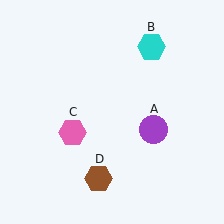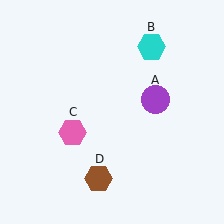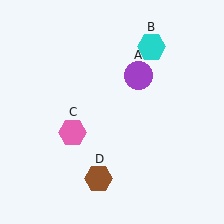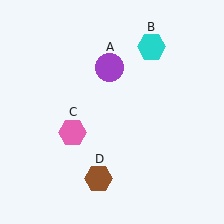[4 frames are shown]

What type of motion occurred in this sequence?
The purple circle (object A) rotated counterclockwise around the center of the scene.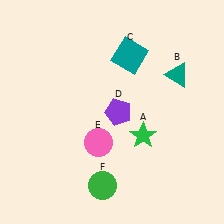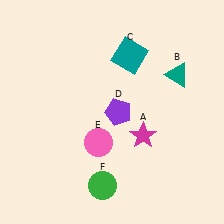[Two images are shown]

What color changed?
The star (A) changed from green in Image 1 to magenta in Image 2.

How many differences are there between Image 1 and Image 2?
There is 1 difference between the two images.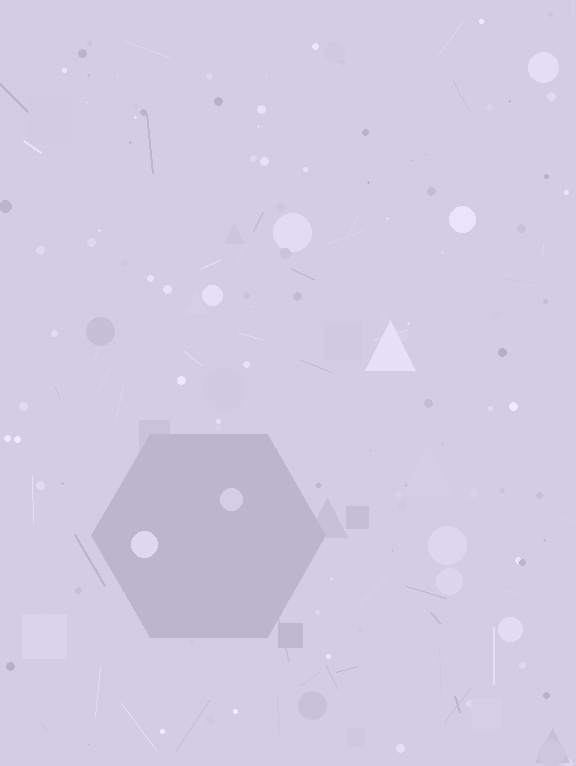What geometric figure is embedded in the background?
A hexagon is embedded in the background.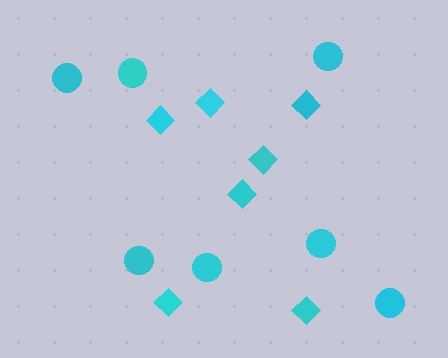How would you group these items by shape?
There are 2 groups: one group of circles (7) and one group of diamonds (7).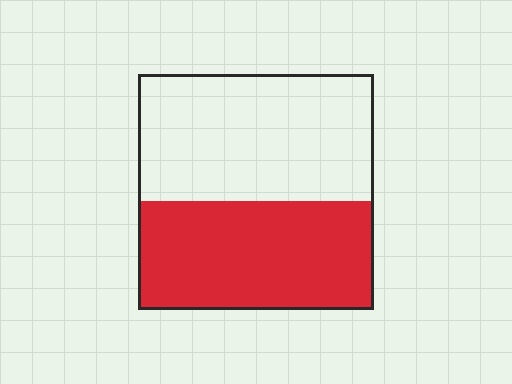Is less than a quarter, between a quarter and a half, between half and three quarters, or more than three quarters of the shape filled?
Between a quarter and a half.